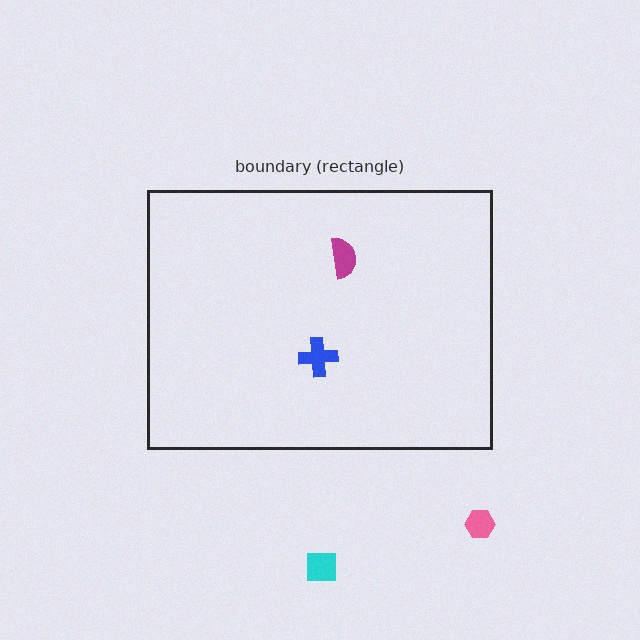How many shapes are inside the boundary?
2 inside, 2 outside.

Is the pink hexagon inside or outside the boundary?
Outside.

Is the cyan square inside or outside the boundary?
Outside.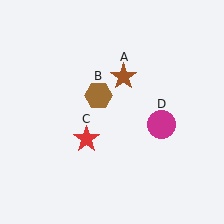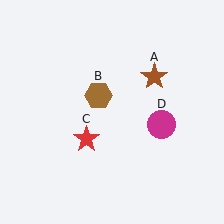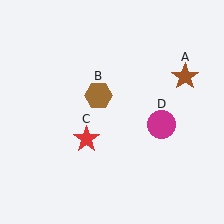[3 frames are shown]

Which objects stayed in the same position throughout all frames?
Brown hexagon (object B) and red star (object C) and magenta circle (object D) remained stationary.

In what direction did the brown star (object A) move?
The brown star (object A) moved right.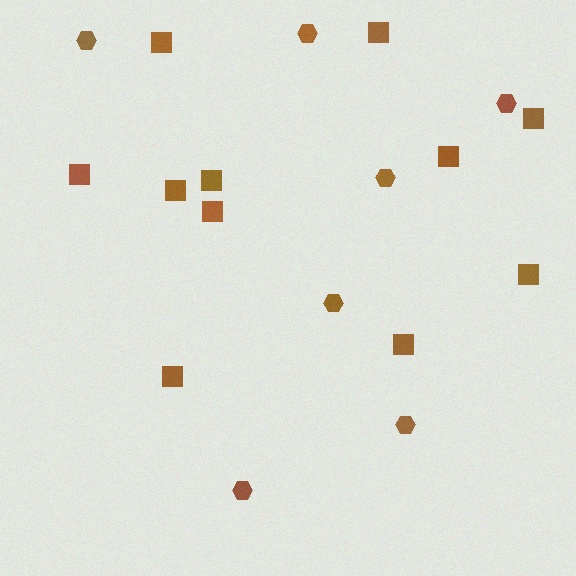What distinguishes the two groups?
There are 2 groups: one group of hexagons (7) and one group of squares (11).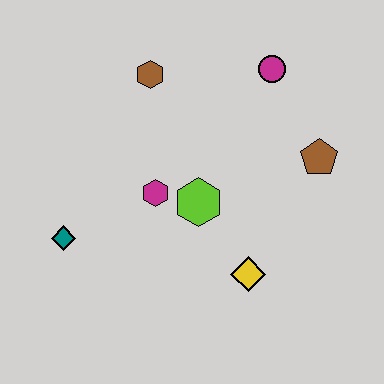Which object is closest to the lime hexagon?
The magenta hexagon is closest to the lime hexagon.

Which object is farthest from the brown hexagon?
The yellow diamond is farthest from the brown hexagon.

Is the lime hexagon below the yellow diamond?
No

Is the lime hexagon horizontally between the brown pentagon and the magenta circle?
No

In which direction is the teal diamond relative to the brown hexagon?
The teal diamond is below the brown hexagon.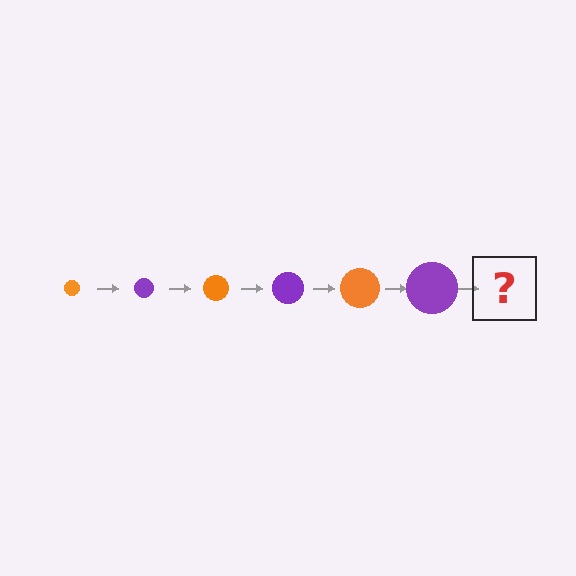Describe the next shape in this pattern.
It should be an orange circle, larger than the previous one.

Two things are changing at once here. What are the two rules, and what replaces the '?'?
The two rules are that the circle grows larger each step and the color cycles through orange and purple. The '?' should be an orange circle, larger than the previous one.